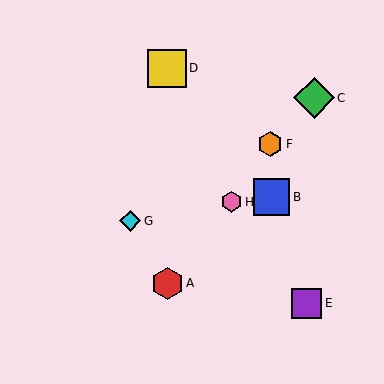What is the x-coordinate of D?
Object D is at x≈167.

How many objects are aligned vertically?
2 objects (A, D) are aligned vertically.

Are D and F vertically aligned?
No, D is at x≈167 and F is at x≈270.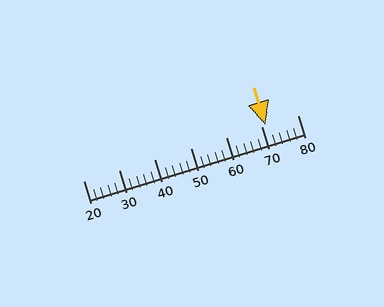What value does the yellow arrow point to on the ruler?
The yellow arrow points to approximately 71.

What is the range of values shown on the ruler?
The ruler shows values from 20 to 80.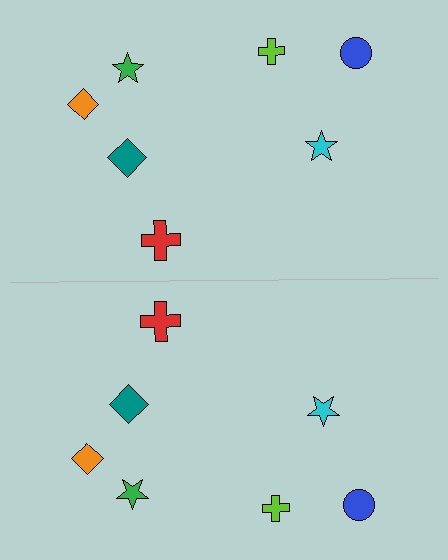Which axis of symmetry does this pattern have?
The pattern has a horizontal axis of symmetry running through the center of the image.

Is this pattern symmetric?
Yes, this pattern has bilateral (reflection) symmetry.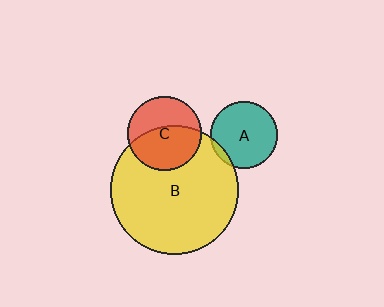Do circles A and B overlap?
Yes.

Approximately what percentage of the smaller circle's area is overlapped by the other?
Approximately 5%.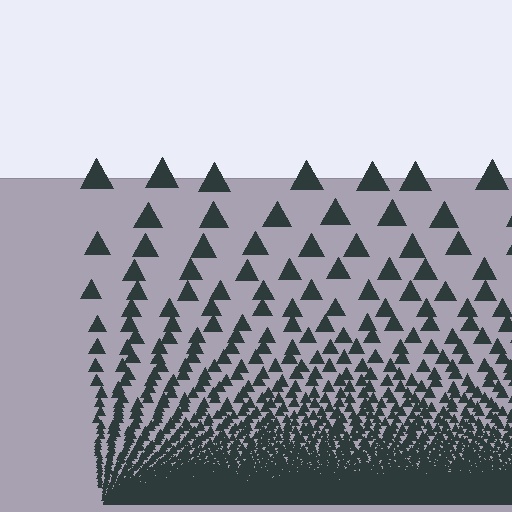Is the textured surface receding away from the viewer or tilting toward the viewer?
The surface appears to tilt toward the viewer. Texture elements get larger and sparser toward the top.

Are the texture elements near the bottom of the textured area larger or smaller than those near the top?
Smaller. The gradient is inverted — elements near the bottom are smaller and denser.